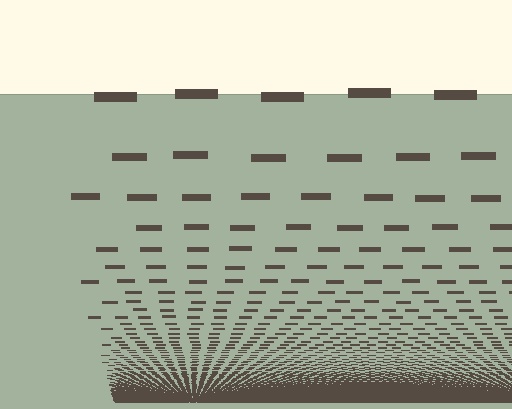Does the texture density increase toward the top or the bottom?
Density increases toward the bottom.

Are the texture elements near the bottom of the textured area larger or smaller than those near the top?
Smaller. The gradient is inverted — elements near the bottom are smaller and denser.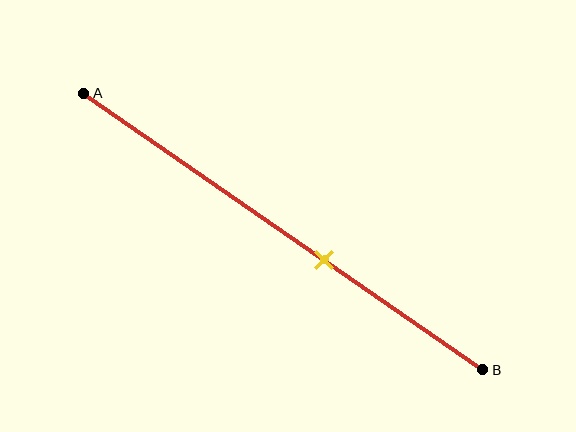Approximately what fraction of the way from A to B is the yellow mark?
The yellow mark is approximately 60% of the way from A to B.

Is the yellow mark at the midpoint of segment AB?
No, the mark is at about 60% from A, not at the 50% midpoint.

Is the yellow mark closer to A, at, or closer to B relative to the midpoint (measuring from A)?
The yellow mark is closer to point B than the midpoint of segment AB.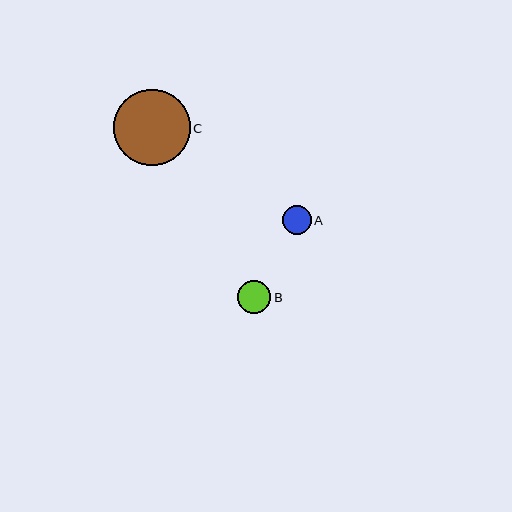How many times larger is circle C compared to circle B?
Circle C is approximately 2.3 times the size of circle B.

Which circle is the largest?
Circle C is the largest with a size of approximately 77 pixels.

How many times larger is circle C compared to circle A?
Circle C is approximately 2.6 times the size of circle A.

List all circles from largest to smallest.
From largest to smallest: C, B, A.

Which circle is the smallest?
Circle A is the smallest with a size of approximately 29 pixels.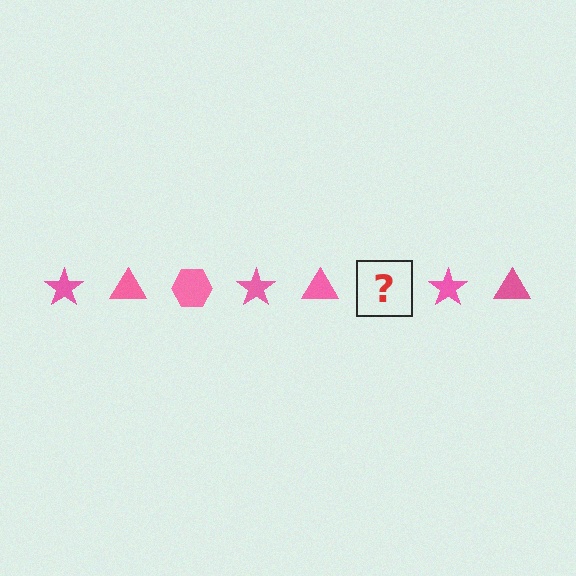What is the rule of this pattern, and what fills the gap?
The rule is that the pattern cycles through star, triangle, hexagon shapes in pink. The gap should be filled with a pink hexagon.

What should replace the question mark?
The question mark should be replaced with a pink hexagon.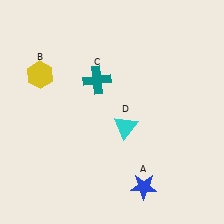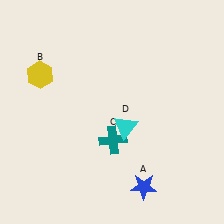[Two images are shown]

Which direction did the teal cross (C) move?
The teal cross (C) moved down.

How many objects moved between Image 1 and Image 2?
1 object moved between the two images.